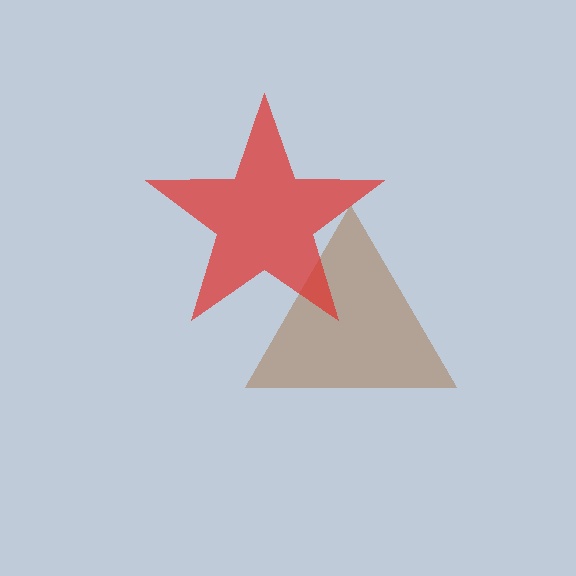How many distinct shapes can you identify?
There are 2 distinct shapes: a brown triangle, a red star.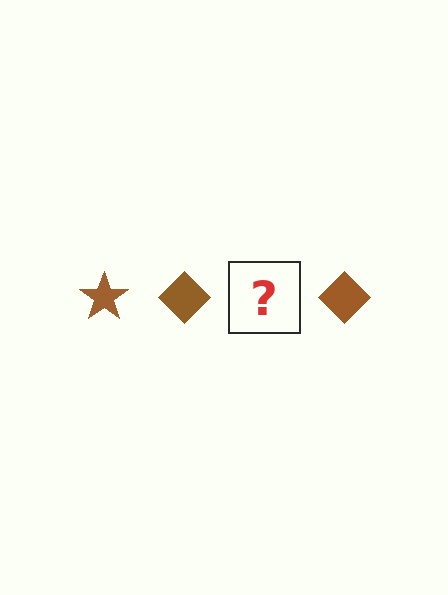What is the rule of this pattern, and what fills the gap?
The rule is that the pattern cycles through star, diamond shapes in brown. The gap should be filled with a brown star.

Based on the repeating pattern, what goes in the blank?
The blank should be a brown star.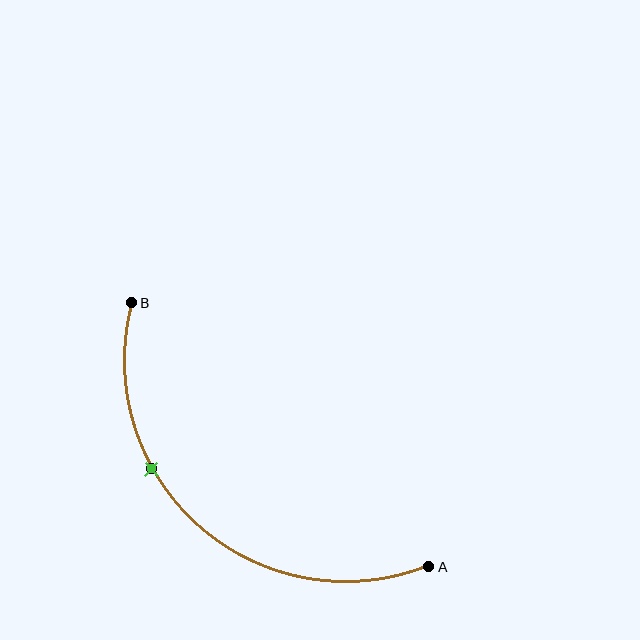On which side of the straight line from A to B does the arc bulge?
The arc bulges below and to the left of the straight line connecting A and B.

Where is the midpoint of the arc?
The arc midpoint is the point on the curve farthest from the straight line joining A and B. It sits below and to the left of that line.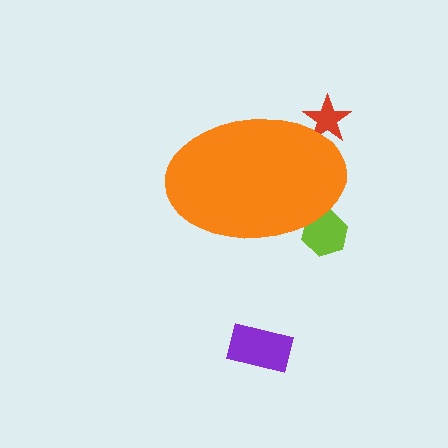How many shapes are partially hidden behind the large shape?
2 shapes are partially hidden.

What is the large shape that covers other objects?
An orange ellipse.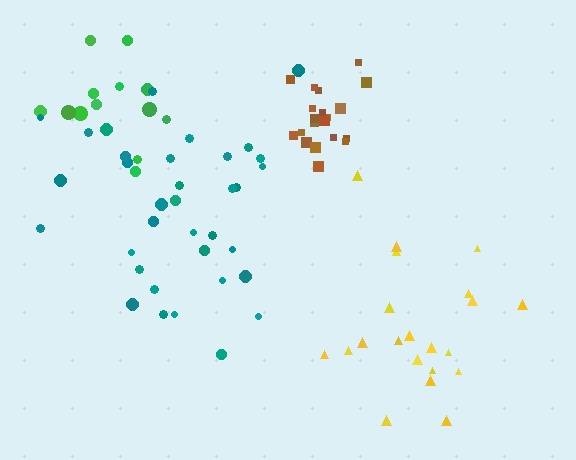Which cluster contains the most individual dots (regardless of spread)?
Teal (35).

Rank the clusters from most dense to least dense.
brown, yellow, teal, green.